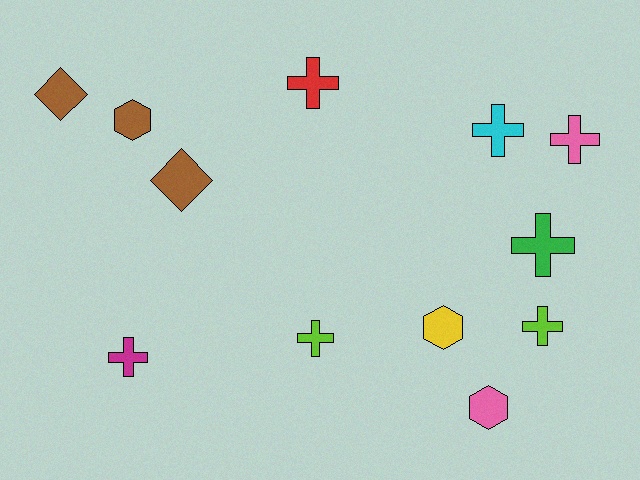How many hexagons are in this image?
There are 3 hexagons.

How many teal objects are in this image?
There are no teal objects.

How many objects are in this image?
There are 12 objects.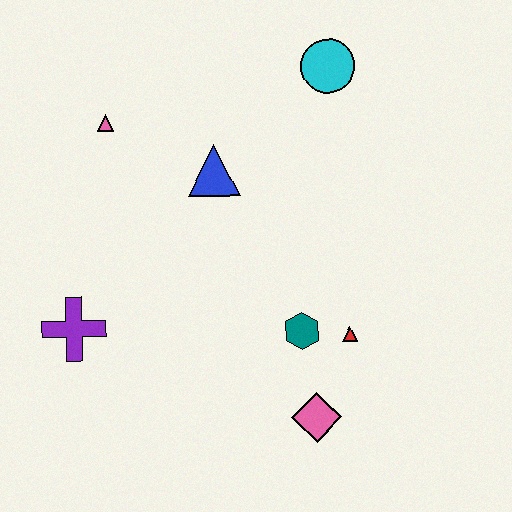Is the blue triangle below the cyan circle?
Yes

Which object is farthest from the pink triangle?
The pink diamond is farthest from the pink triangle.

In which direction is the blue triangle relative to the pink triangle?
The blue triangle is to the right of the pink triangle.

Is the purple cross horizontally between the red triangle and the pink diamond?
No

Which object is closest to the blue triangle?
The pink triangle is closest to the blue triangle.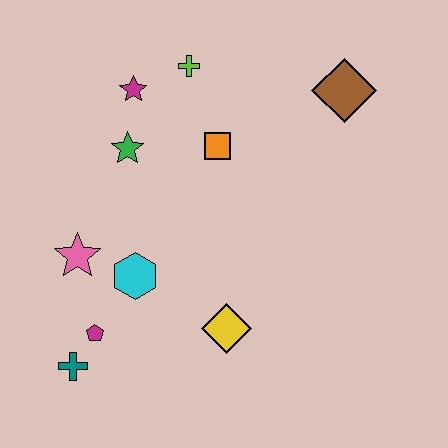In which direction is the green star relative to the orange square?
The green star is to the left of the orange square.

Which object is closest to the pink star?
The cyan hexagon is closest to the pink star.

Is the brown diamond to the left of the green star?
No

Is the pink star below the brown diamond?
Yes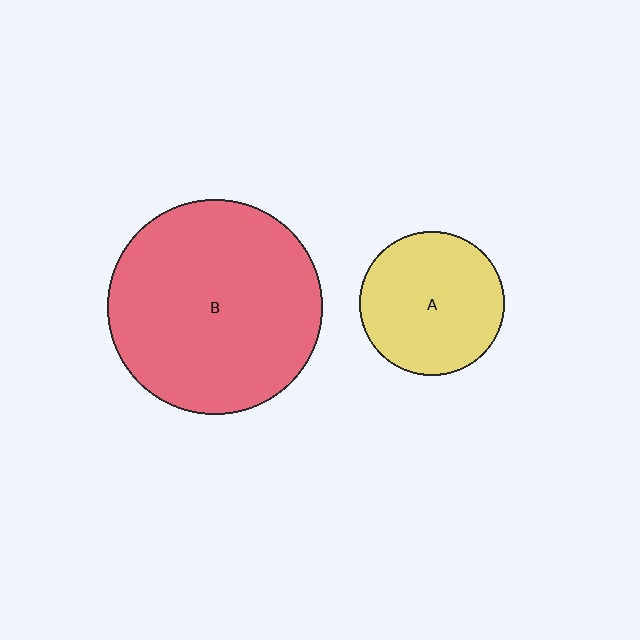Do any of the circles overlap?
No, none of the circles overlap.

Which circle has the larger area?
Circle B (red).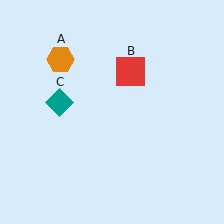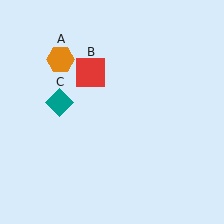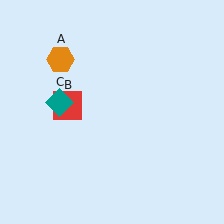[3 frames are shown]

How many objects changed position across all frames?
1 object changed position: red square (object B).